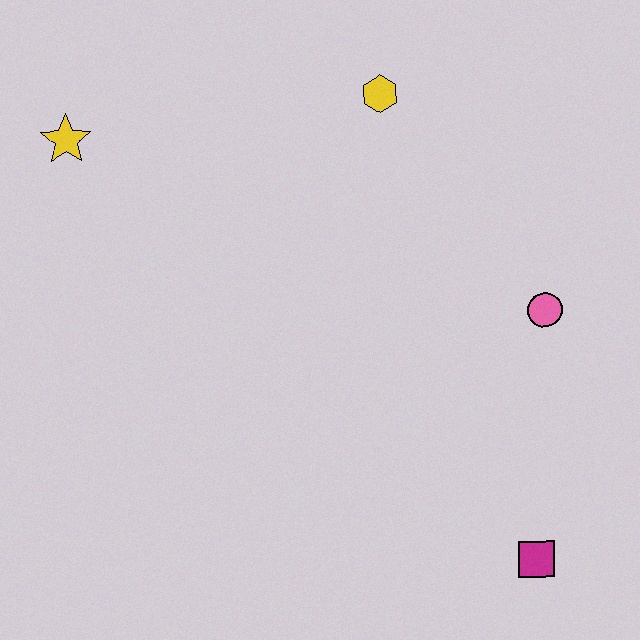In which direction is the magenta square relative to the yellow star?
The magenta square is to the right of the yellow star.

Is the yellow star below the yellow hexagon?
Yes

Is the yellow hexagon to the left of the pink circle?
Yes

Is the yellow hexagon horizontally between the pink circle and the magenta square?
No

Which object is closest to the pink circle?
The magenta square is closest to the pink circle.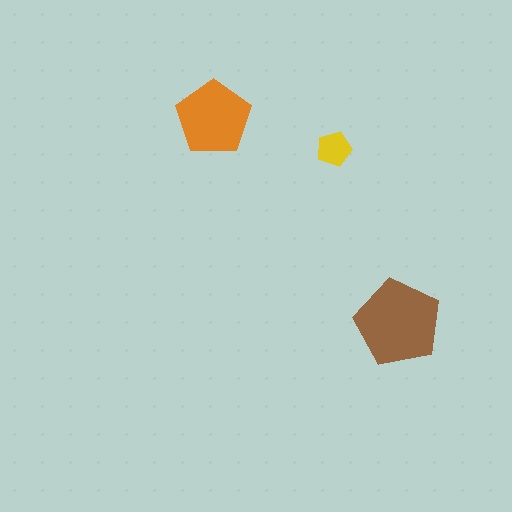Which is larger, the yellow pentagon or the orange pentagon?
The orange one.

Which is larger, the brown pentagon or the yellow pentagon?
The brown one.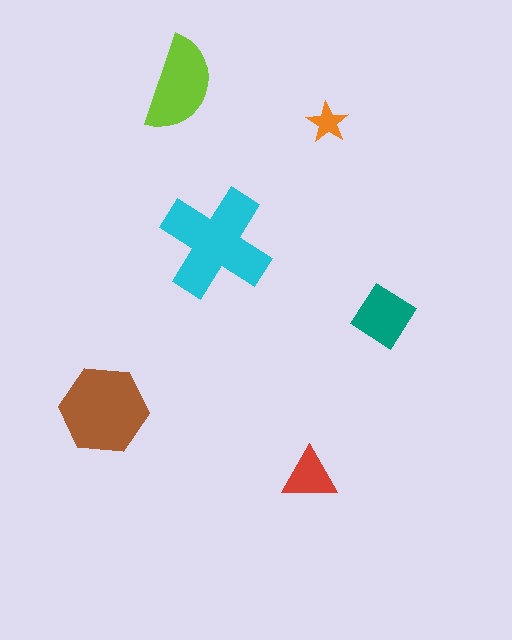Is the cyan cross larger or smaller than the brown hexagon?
Larger.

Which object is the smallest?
The orange star.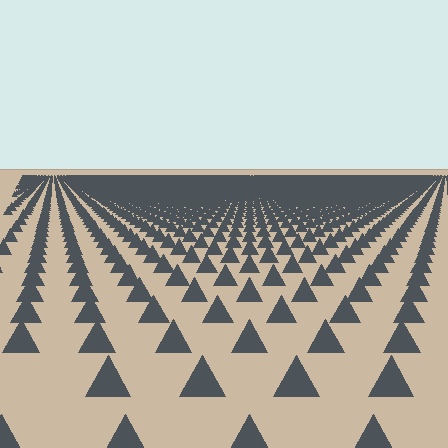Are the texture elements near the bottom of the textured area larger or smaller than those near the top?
Larger. Near the bottom, elements are closer to the viewer and appear at a bigger on-screen size.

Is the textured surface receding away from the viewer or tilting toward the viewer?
The surface is receding away from the viewer. Texture elements get smaller and denser toward the top.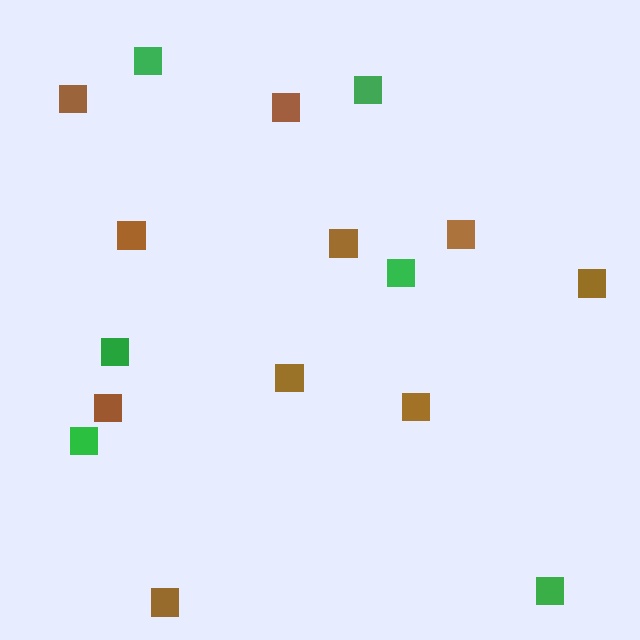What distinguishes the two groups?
There are 2 groups: one group of green squares (6) and one group of brown squares (10).